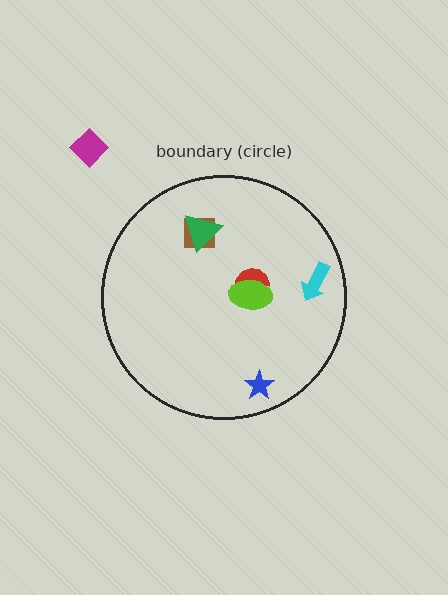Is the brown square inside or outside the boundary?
Inside.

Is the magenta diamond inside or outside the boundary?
Outside.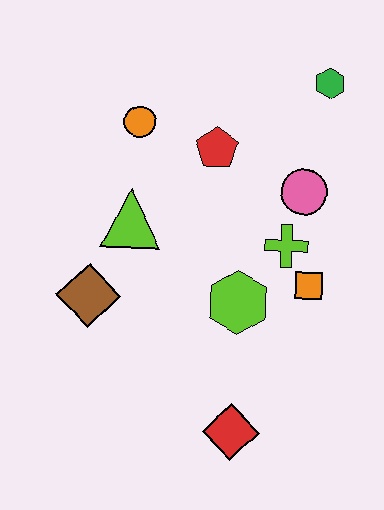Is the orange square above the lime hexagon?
Yes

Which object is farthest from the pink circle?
The red diamond is farthest from the pink circle.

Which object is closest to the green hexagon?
The pink circle is closest to the green hexagon.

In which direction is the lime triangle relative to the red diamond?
The lime triangle is above the red diamond.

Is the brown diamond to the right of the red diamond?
No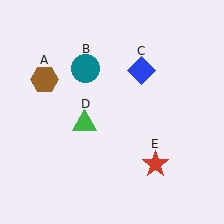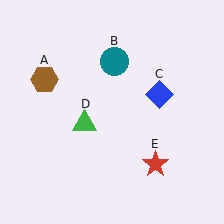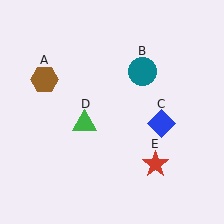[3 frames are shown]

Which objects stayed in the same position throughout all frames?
Brown hexagon (object A) and green triangle (object D) and red star (object E) remained stationary.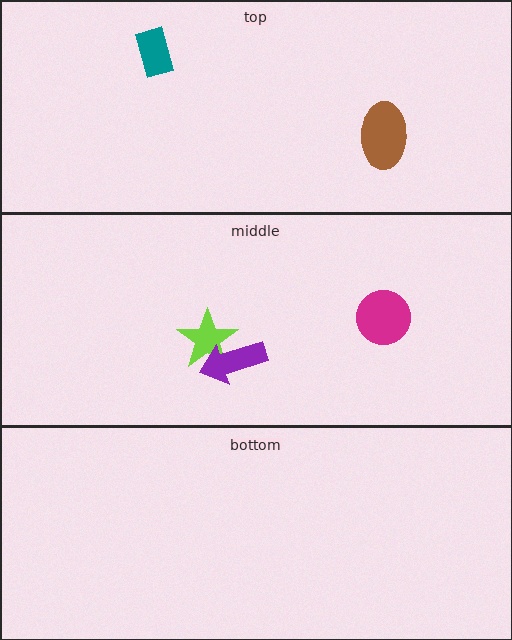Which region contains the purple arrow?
The middle region.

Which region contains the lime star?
The middle region.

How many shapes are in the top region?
2.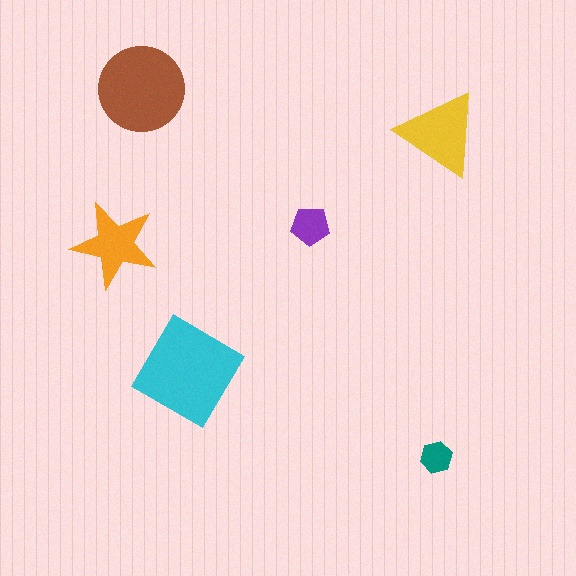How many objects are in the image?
There are 6 objects in the image.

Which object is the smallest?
The teal hexagon.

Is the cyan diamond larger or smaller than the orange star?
Larger.